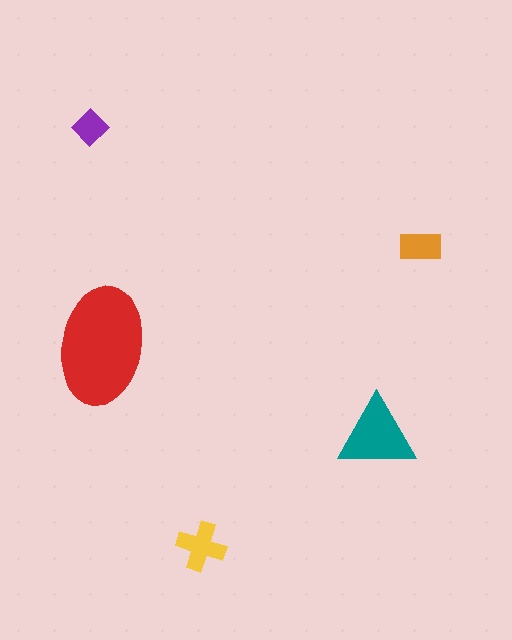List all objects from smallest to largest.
The purple diamond, the orange rectangle, the yellow cross, the teal triangle, the red ellipse.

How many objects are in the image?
There are 5 objects in the image.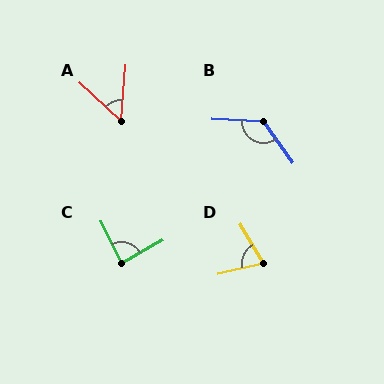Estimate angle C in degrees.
Approximately 86 degrees.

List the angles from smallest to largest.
A (51°), D (72°), C (86°), B (128°).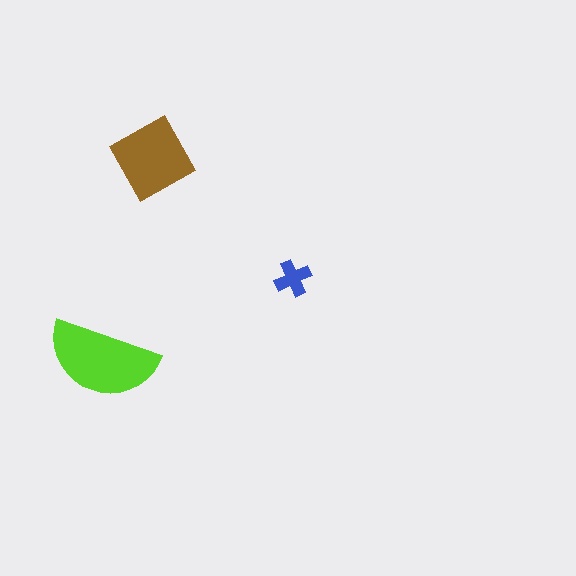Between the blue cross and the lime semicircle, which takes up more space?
The lime semicircle.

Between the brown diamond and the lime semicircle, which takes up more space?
The lime semicircle.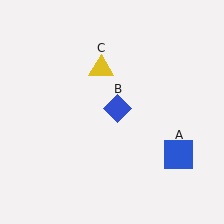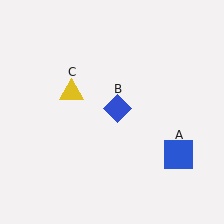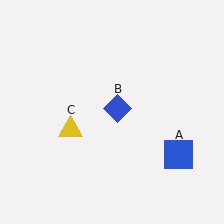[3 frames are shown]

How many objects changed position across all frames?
1 object changed position: yellow triangle (object C).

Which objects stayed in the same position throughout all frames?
Blue square (object A) and blue diamond (object B) remained stationary.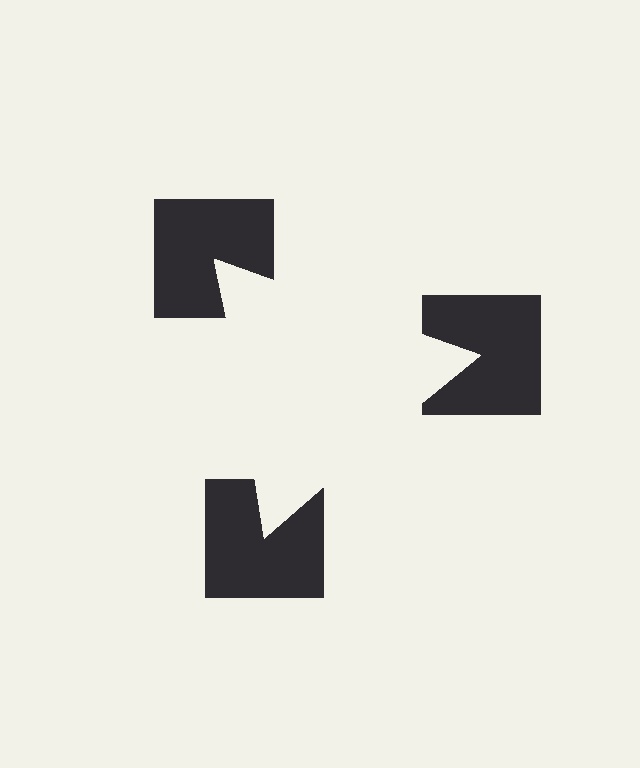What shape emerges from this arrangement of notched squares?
An illusory triangle — its edges are inferred from the aligned wedge cuts in the notched squares, not physically drawn.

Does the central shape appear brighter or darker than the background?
It typically appears slightly brighter than the background, even though no actual brightness change is drawn.